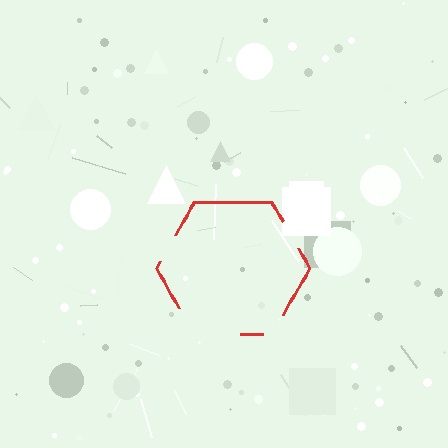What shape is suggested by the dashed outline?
The dashed outline suggests a hexagon.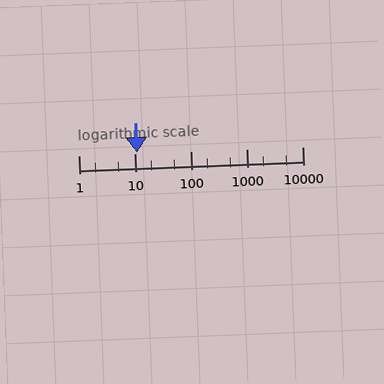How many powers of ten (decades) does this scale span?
The scale spans 4 decades, from 1 to 10000.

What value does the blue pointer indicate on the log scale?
The pointer indicates approximately 11.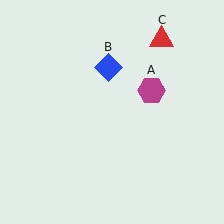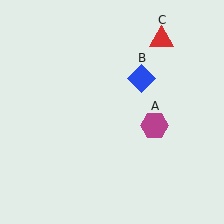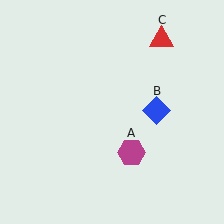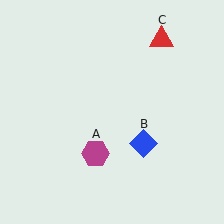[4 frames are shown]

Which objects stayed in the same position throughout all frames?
Red triangle (object C) remained stationary.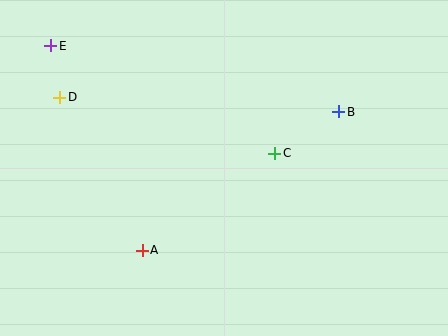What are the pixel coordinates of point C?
Point C is at (275, 153).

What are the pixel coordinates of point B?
Point B is at (339, 112).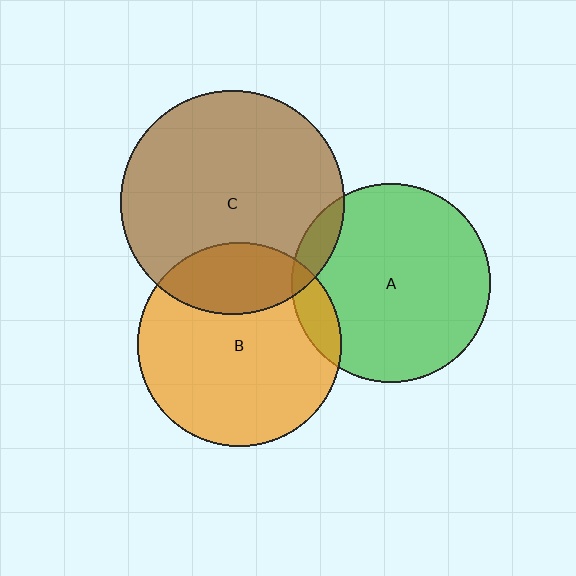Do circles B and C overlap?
Yes.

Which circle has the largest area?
Circle C (brown).